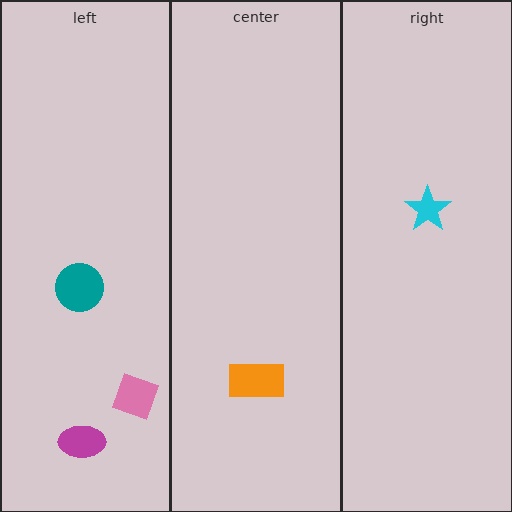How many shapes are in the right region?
1.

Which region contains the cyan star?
The right region.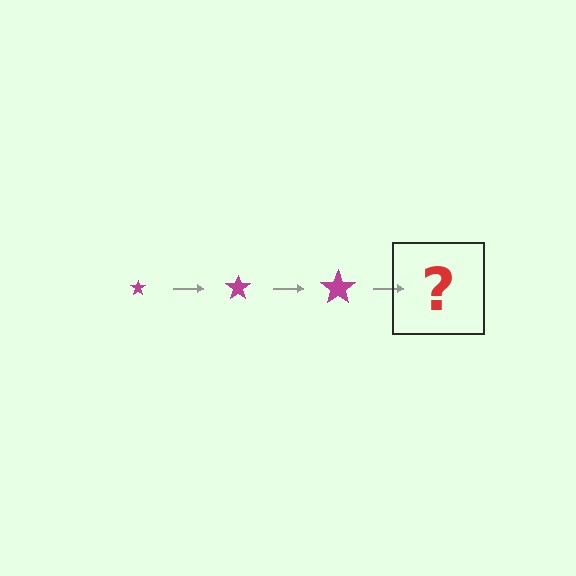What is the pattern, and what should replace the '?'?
The pattern is that the star gets progressively larger each step. The '?' should be a magenta star, larger than the previous one.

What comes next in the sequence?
The next element should be a magenta star, larger than the previous one.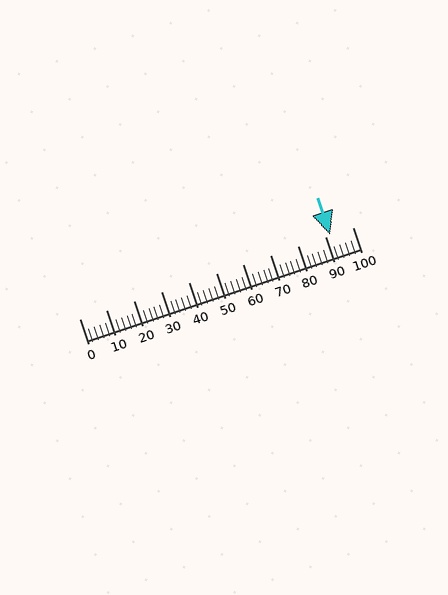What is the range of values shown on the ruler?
The ruler shows values from 0 to 100.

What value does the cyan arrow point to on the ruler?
The cyan arrow points to approximately 92.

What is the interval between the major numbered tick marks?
The major tick marks are spaced 10 units apart.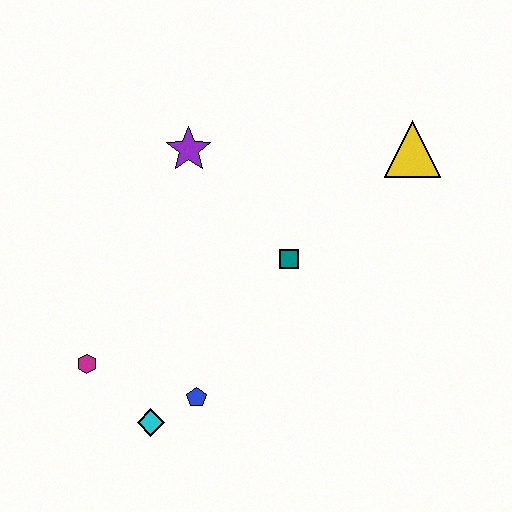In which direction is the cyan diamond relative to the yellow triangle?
The cyan diamond is below the yellow triangle.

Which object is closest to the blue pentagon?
The cyan diamond is closest to the blue pentagon.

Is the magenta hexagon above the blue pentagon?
Yes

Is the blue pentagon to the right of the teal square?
No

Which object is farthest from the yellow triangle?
The magenta hexagon is farthest from the yellow triangle.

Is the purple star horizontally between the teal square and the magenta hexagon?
Yes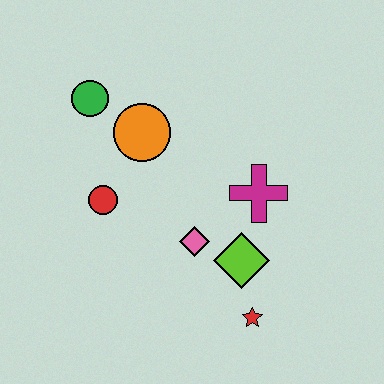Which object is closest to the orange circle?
The green circle is closest to the orange circle.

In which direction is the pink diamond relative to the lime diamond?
The pink diamond is to the left of the lime diamond.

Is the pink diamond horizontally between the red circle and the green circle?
No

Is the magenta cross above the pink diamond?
Yes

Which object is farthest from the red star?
The green circle is farthest from the red star.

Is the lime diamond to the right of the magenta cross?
No